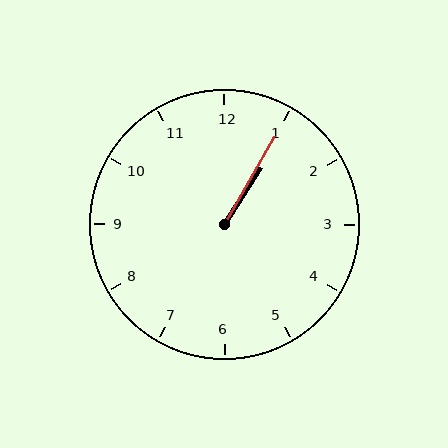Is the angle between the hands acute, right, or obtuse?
It is acute.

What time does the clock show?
1:05.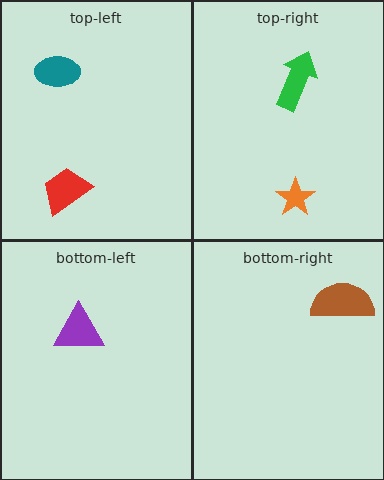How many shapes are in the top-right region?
2.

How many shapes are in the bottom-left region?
1.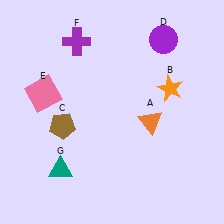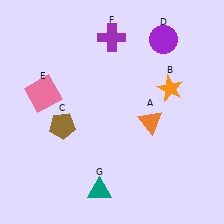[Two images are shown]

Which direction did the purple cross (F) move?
The purple cross (F) moved right.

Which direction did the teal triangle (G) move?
The teal triangle (G) moved right.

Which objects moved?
The objects that moved are: the purple cross (F), the teal triangle (G).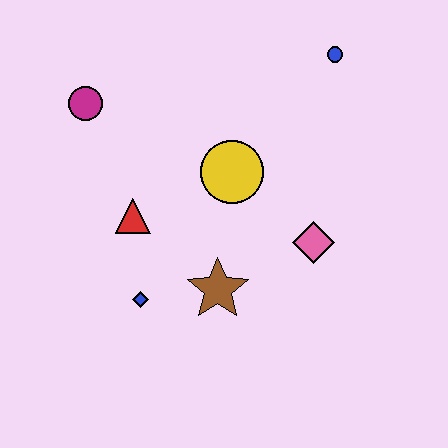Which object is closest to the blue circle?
The yellow circle is closest to the blue circle.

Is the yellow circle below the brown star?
No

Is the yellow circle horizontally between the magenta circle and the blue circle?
Yes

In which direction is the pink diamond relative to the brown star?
The pink diamond is to the right of the brown star.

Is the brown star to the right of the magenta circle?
Yes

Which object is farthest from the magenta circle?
The pink diamond is farthest from the magenta circle.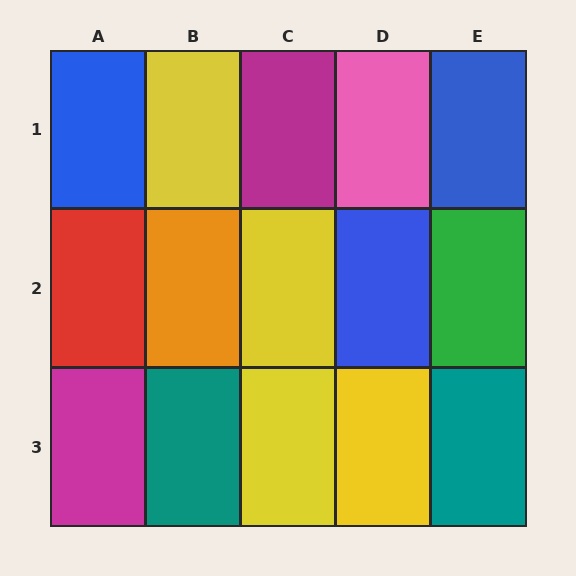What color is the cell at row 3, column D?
Yellow.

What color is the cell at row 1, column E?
Blue.